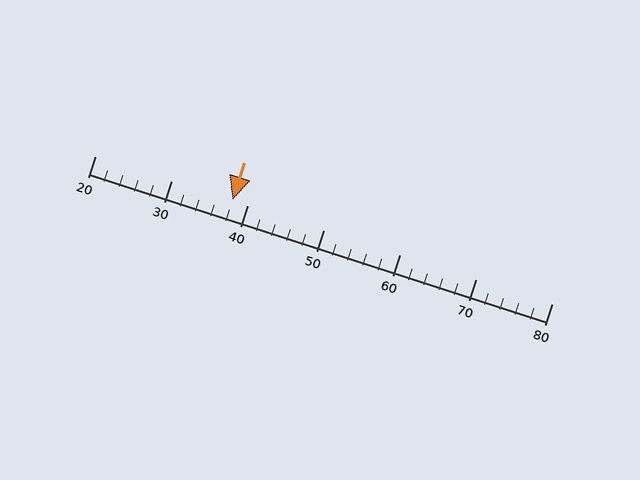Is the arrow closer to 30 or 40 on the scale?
The arrow is closer to 40.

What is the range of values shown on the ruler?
The ruler shows values from 20 to 80.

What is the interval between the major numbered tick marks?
The major tick marks are spaced 10 units apart.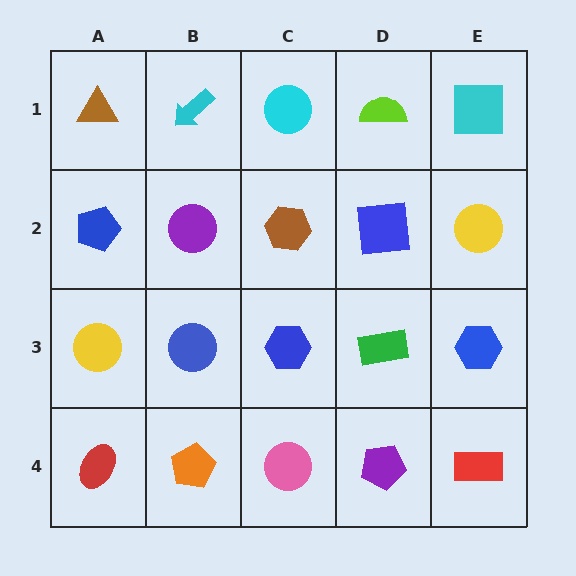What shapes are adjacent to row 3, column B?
A purple circle (row 2, column B), an orange pentagon (row 4, column B), a yellow circle (row 3, column A), a blue hexagon (row 3, column C).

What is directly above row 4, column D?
A green rectangle.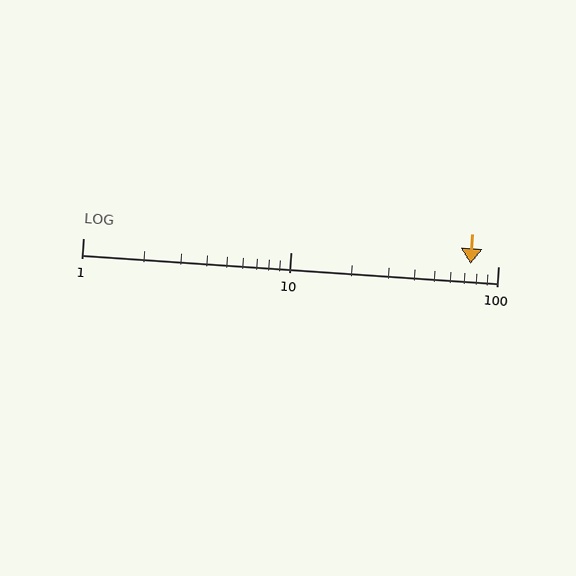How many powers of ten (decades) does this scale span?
The scale spans 2 decades, from 1 to 100.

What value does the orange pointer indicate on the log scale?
The pointer indicates approximately 74.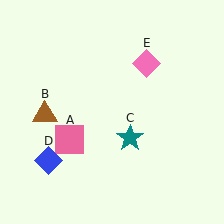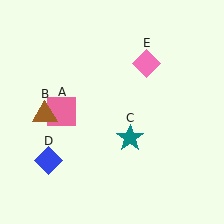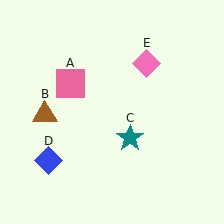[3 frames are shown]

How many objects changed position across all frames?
1 object changed position: pink square (object A).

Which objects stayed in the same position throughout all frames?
Brown triangle (object B) and teal star (object C) and blue diamond (object D) and pink diamond (object E) remained stationary.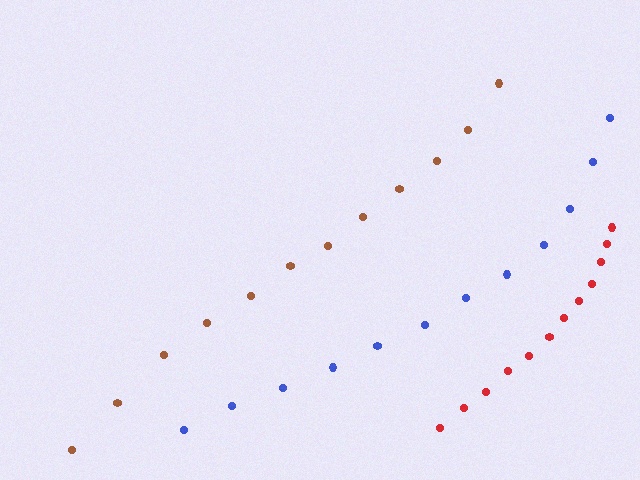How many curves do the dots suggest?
There are 3 distinct paths.